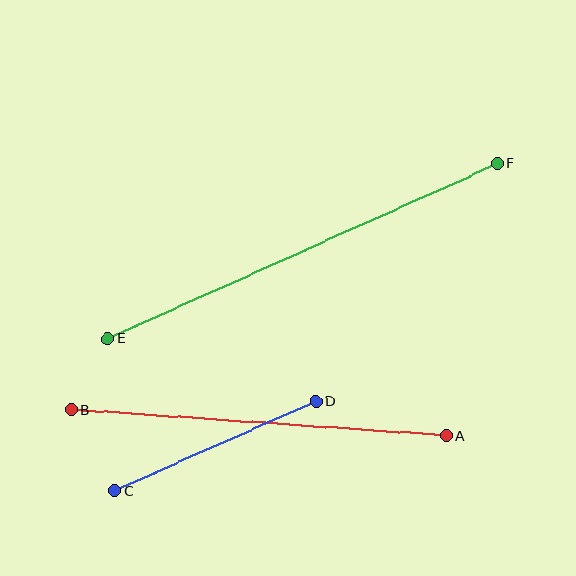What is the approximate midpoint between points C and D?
The midpoint is at approximately (215, 446) pixels.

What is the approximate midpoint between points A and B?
The midpoint is at approximately (259, 423) pixels.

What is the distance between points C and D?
The distance is approximately 220 pixels.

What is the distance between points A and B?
The distance is approximately 376 pixels.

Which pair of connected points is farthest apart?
Points E and F are farthest apart.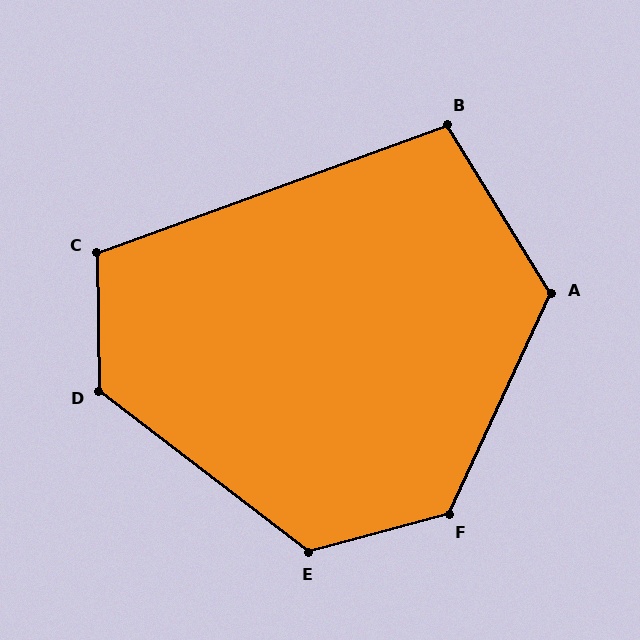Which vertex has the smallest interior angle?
B, at approximately 102 degrees.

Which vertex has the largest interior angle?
F, at approximately 130 degrees.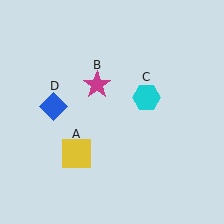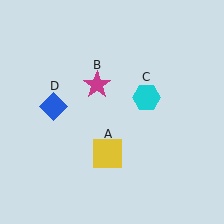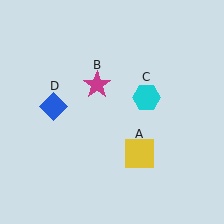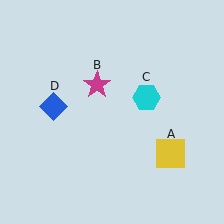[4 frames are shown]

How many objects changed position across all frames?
1 object changed position: yellow square (object A).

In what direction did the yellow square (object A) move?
The yellow square (object A) moved right.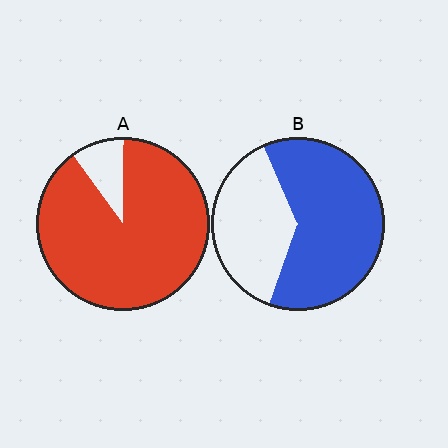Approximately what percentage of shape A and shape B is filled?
A is approximately 90% and B is approximately 60%.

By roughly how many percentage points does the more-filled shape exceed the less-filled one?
By roughly 30 percentage points (A over B).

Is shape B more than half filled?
Yes.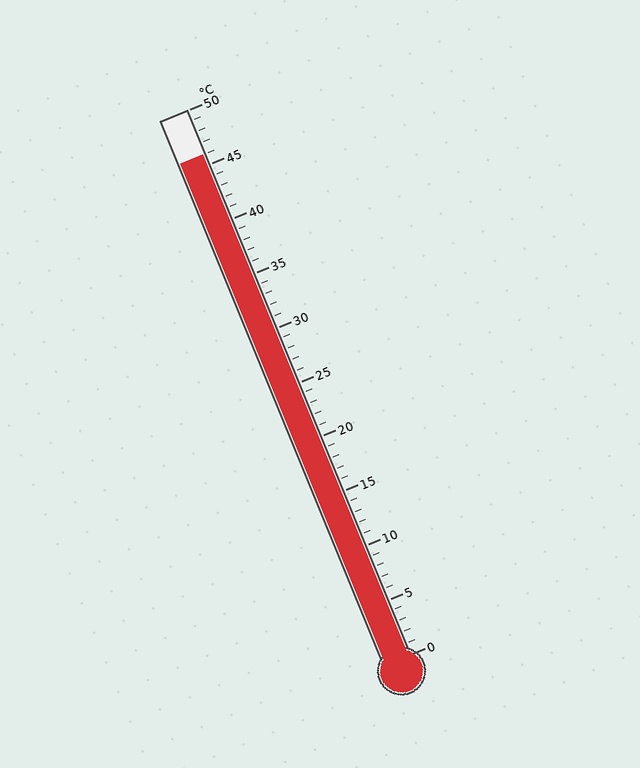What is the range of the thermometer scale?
The thermometer scale ranges from 0°C to 50°C.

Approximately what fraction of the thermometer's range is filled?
The thermometer is filled to approximately 90% of its range.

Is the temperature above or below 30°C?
The temperature is above 30°C.